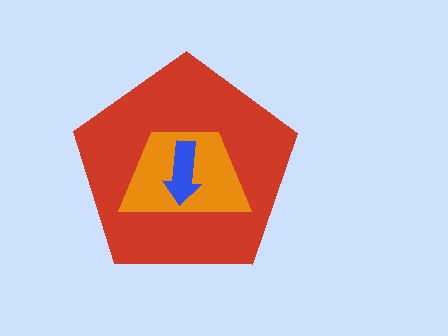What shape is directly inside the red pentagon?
The orange trapezoid.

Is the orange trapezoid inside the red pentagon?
Yes.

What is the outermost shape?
The red pentagon.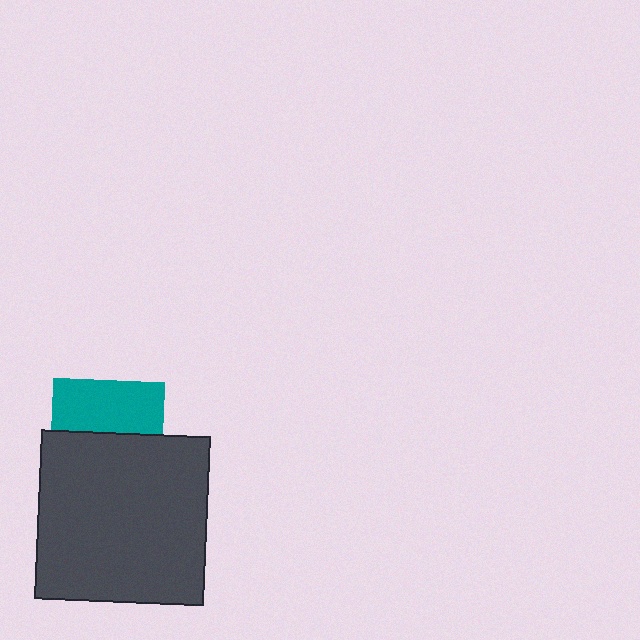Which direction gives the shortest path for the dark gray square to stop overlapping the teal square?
Moving down gives the shortest separation.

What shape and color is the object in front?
The object in front is a dark gray square.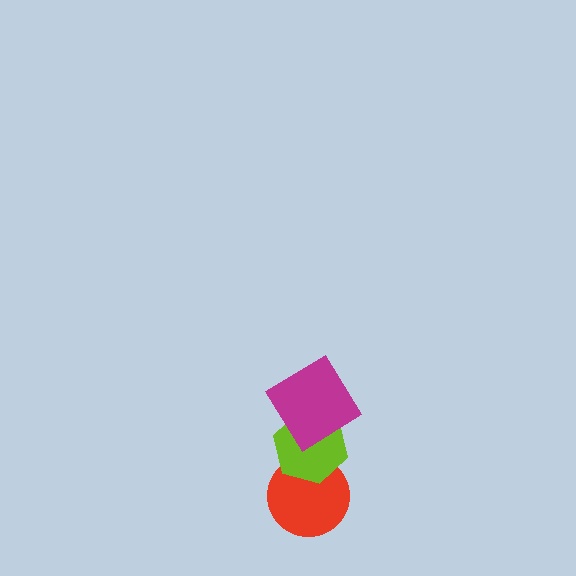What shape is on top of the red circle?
The lime hexagon is on top of the red circle.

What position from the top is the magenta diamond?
The magenta diamond is 1st from the top.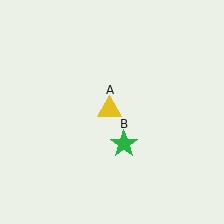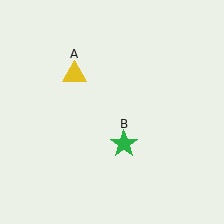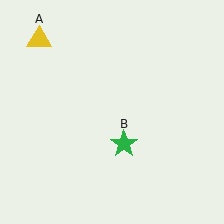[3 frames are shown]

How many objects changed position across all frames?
1 object changed position: yellow triangle (object A).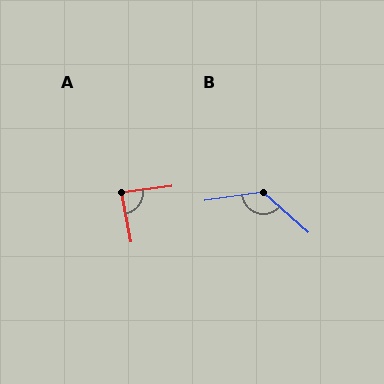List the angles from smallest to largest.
A (86°), B (130°).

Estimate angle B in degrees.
Approximately 130 degrees.